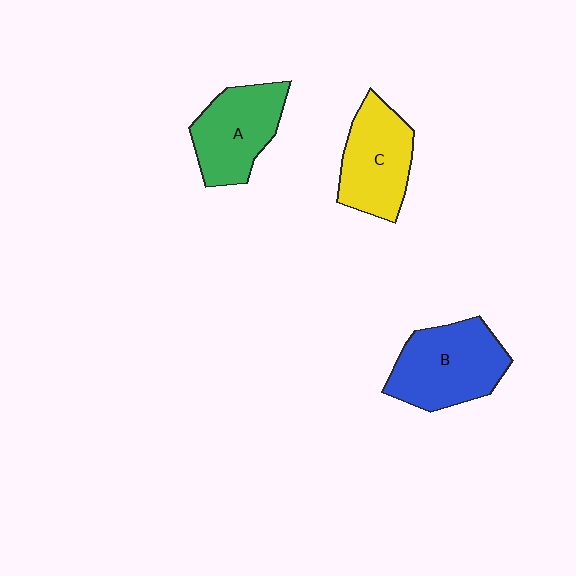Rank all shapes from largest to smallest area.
From largest to smallest: B (blue), C (yellow), A (green).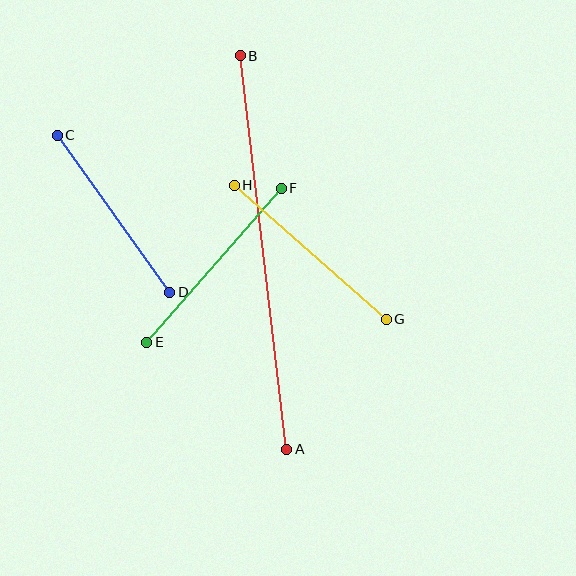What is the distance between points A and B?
The distance is approximately 396 pixels.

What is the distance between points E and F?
The distance is approximately 205 pixels.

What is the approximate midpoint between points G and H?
The midpoint is at approximately (310, 252) pixels.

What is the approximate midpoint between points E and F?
The midpoint is at approximately (214, 265) pixels.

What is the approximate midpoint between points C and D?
The midpoint is at approximately (114, 214) pixels.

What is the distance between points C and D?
The distance is approximately 193 pixels.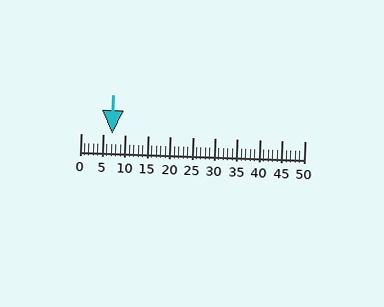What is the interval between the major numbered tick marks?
The major tick marks are spaced 5 units apart.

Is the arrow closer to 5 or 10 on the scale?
The arrow is closer to 5.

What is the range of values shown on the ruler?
The ruler shows values from 0 to 50.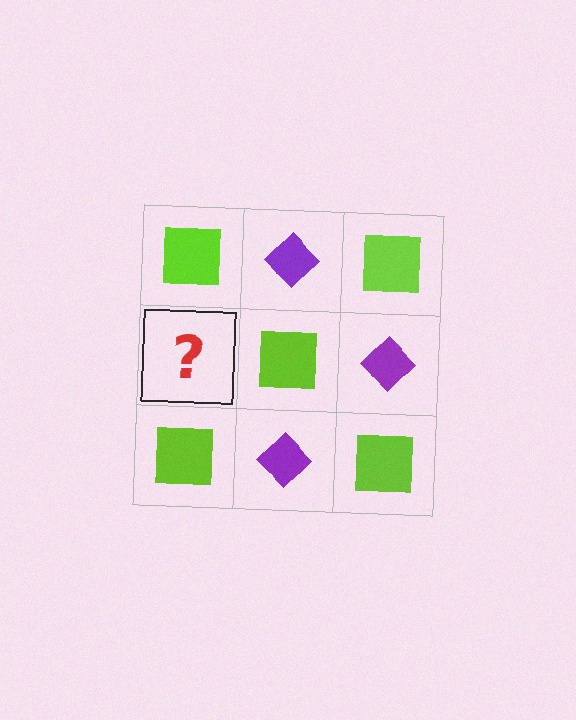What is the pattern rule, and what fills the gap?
The rule is that it alternates lime square and purple diamond in a checkerboard pattern. The gap should be filled with a purple diamond.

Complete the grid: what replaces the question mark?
The question mark should be replaced with a purple diamond.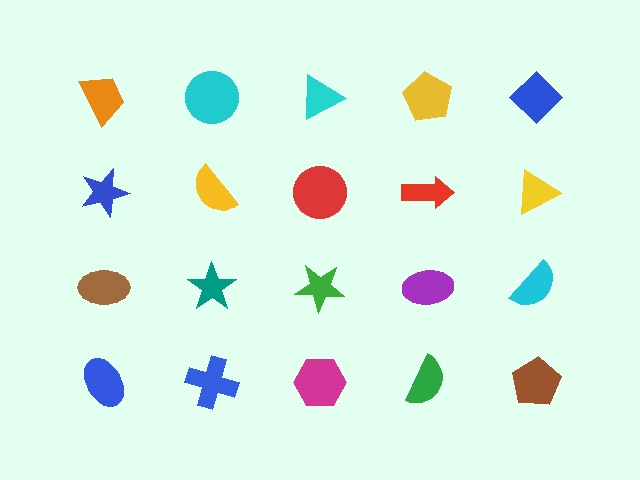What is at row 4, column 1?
A blue ellipse.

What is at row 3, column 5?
A cyan semicircle.